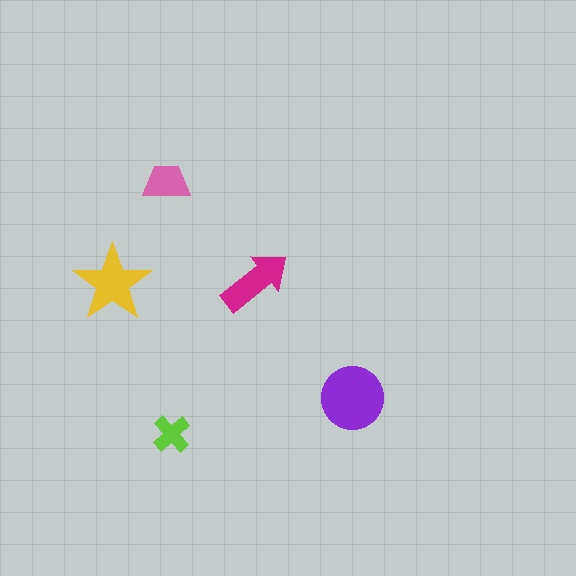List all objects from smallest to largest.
The lime cross, the pink trapezoid, the magenta arrow, the yellow star, the purple circle.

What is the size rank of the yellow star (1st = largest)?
2nd.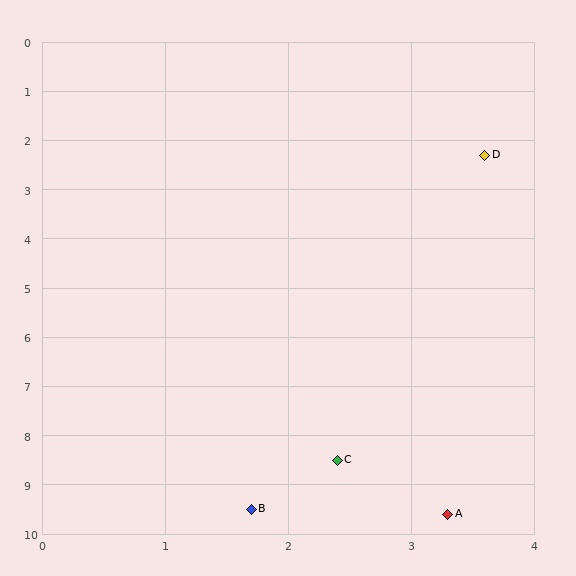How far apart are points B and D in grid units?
Points B and D are about 7.4 grid units apart.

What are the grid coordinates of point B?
Point B is at approximately (1.7, 9.5).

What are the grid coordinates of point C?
Point C is at approximately (2.4, 8.5).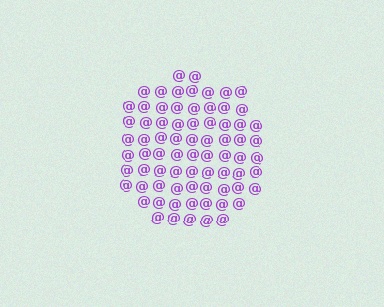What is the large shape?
The large shape is a circle.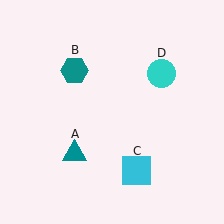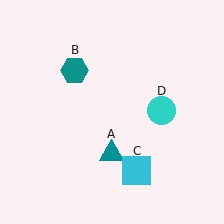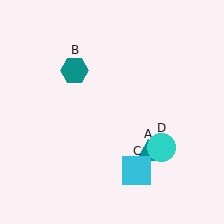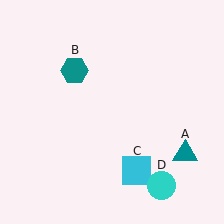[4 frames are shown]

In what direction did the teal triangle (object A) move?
The teal triangle (object A) moved right.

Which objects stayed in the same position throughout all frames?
Teal hexagon (object B) and cyan square (object C) remained stationary.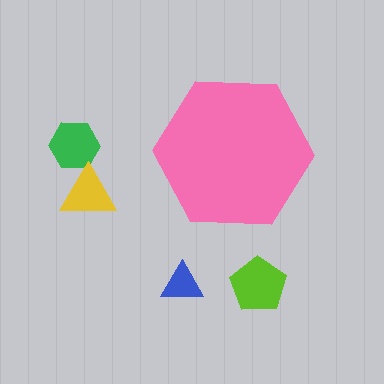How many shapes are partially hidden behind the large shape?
0 shapes are partially hidden.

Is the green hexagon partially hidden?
No, the green hexagon is fully visible.